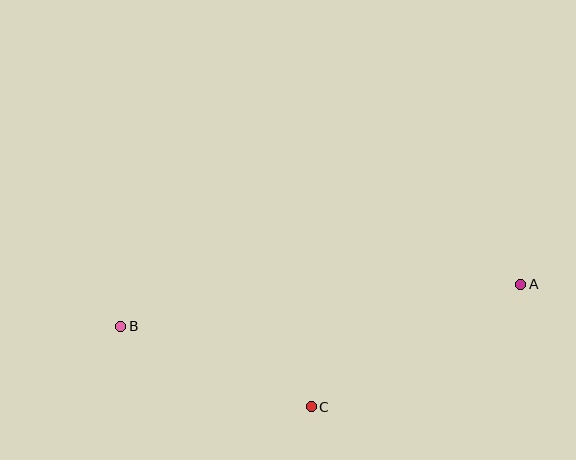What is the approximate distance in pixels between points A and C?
The distance between A and C is approximately 243 pixels.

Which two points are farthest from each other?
Points A and B are farthest from each other.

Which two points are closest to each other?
Points B and C are closest to each other.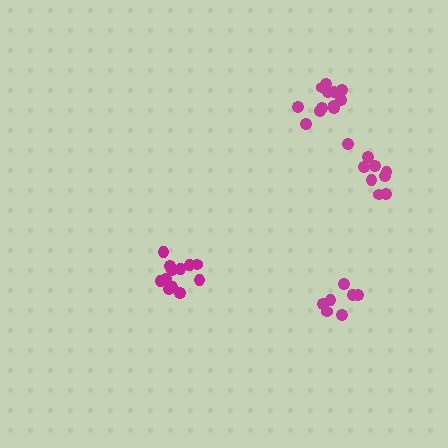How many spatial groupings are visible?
There are 4 spatial groupings.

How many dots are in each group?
Group 1: 8 dots, Group 2: 12 dots, Group 3: 7 dots, Group 4: 13 dots (40 total).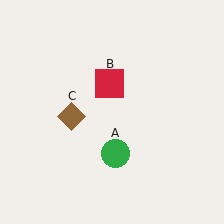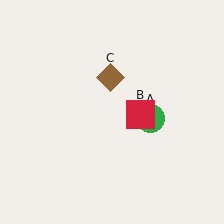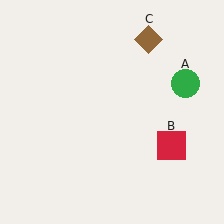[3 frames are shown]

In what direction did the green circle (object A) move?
The green circle (object A) moved up and to the right.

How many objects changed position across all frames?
3 objects changed position: green circle (object A), red square (object B), brown diamond (object C).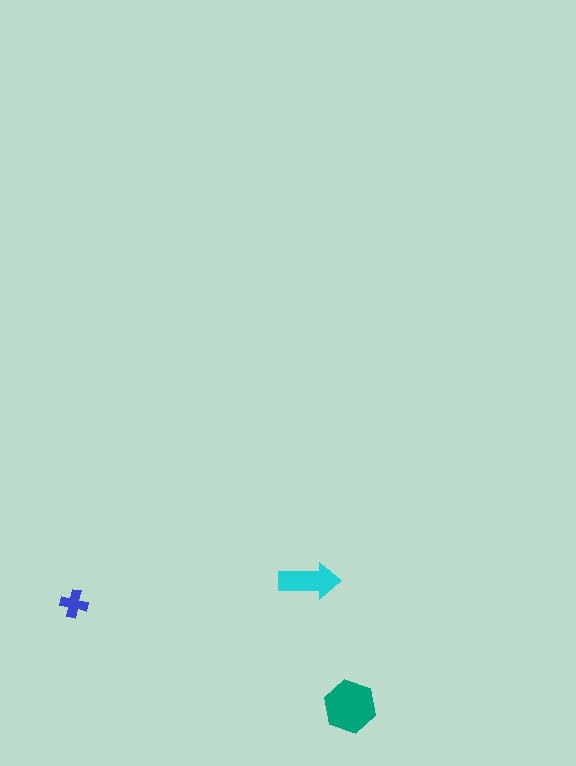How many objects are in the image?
There are 3 objects in the image.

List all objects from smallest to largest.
The blue cross, the cyan arrow, the teal hexagon.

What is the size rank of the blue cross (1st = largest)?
3rd.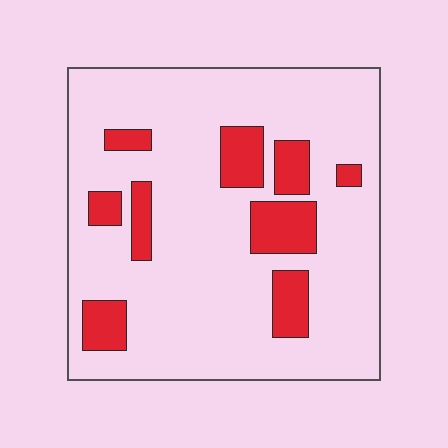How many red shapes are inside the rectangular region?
9.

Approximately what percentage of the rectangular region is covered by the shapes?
Approximately 20%.